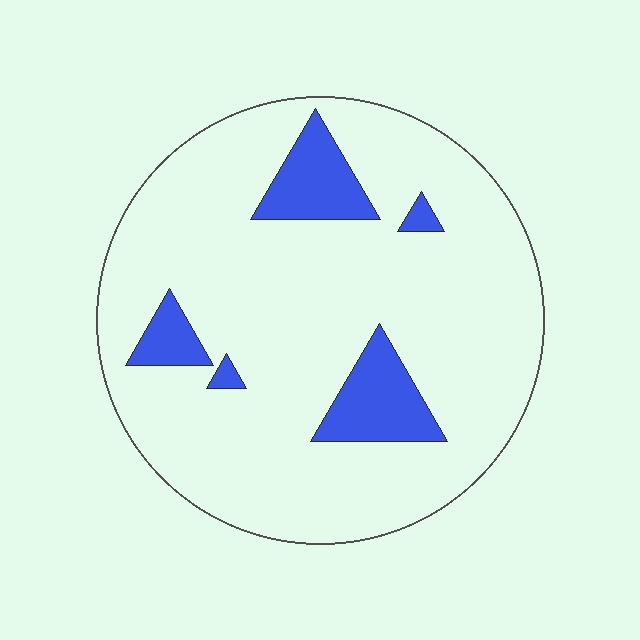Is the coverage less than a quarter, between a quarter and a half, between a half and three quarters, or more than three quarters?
Less than a quarter.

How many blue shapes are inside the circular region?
5.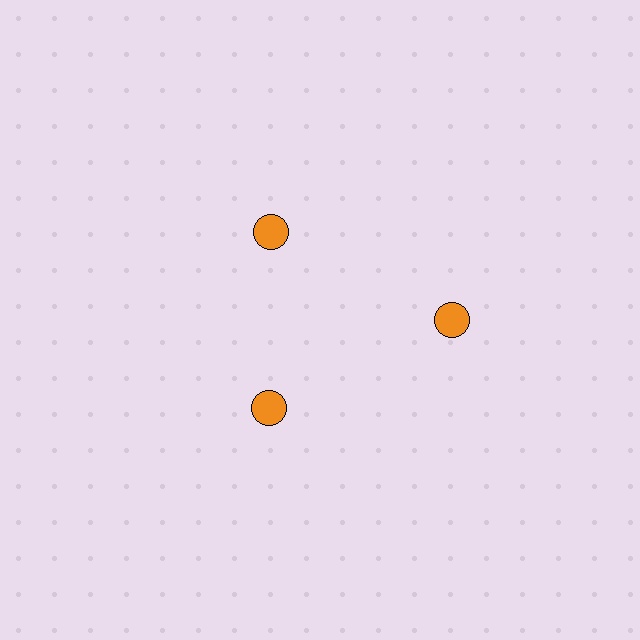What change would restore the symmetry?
The symmetry would be restored by moving it inward, back onto the ring so that all 3 circles sit at equal angles and equal distance from the center.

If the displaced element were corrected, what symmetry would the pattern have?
It would have 3-fold rotational symmetry — the pattern would map onto itself every 120 degrees.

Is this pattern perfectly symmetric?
No. The 3 orange circles are arranged in a ring, but one element near the 3 o'clock position is pushed outward from the center, breaking the 3-fold rotational symmetry.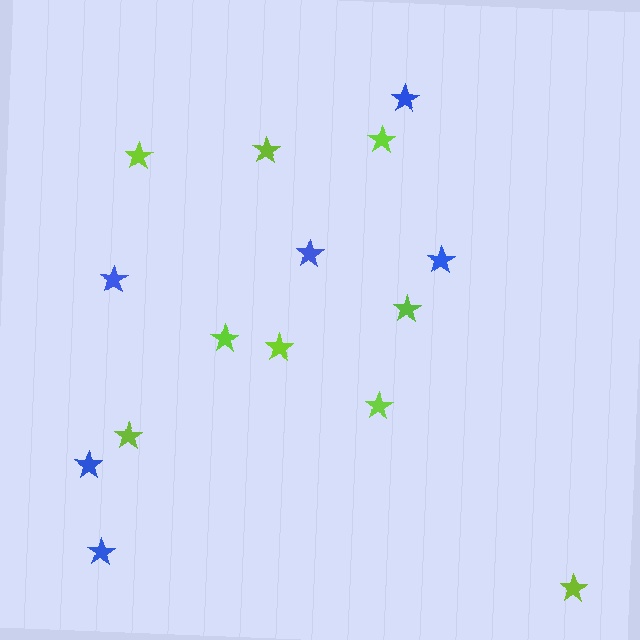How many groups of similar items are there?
There are 2 groups: one group of lime stars (9) and one group of blue stars (6).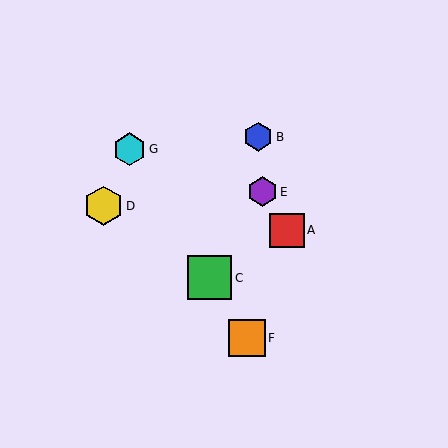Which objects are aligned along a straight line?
Objects C, F, G are aligned along a straight line.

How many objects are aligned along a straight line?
3 objects (C, F, G) are aligned along a straight line.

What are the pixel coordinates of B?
Object B is at (258, 137).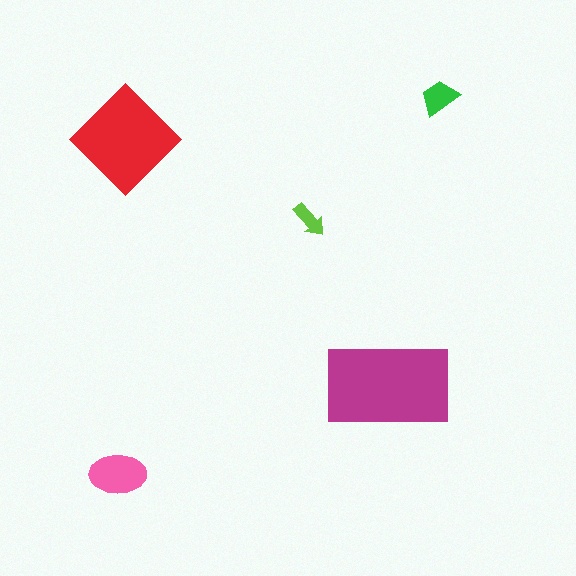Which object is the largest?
The magenta rectangle.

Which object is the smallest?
The lime arrow.